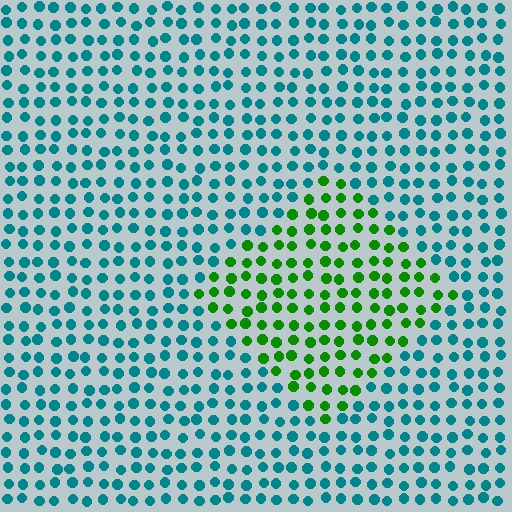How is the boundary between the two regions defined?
The boundary is defined purely by a slight shift in hue (about 67 degrees). Spacing, size, and orientation are identical on both sides.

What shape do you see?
I see a diamond.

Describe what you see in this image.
The image is filled with small teal elements in a uniform arrangement. A diamond-shaped region is visible where the elements are tinted to a slightly different hue, forming a subtle color boundary.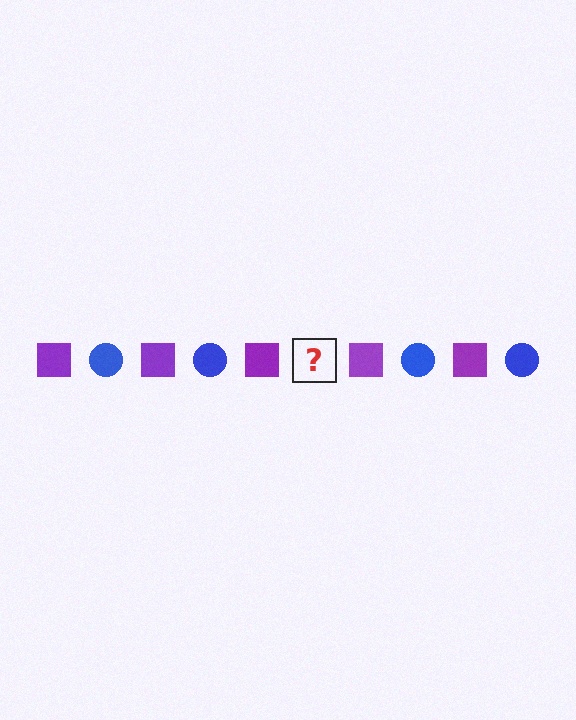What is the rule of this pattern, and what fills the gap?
The rule is that the pattern alternates between purple square and blue circle. The gap should be filled with a blue circle.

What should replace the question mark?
The question mark should be replaced with a blue circle.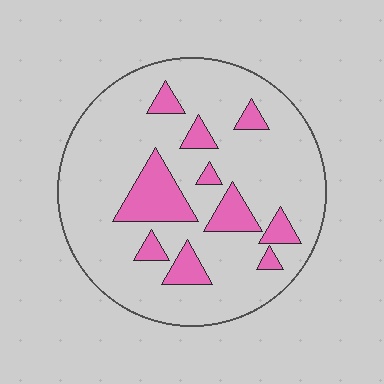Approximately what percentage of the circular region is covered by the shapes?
Approximately 20%.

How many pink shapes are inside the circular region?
10.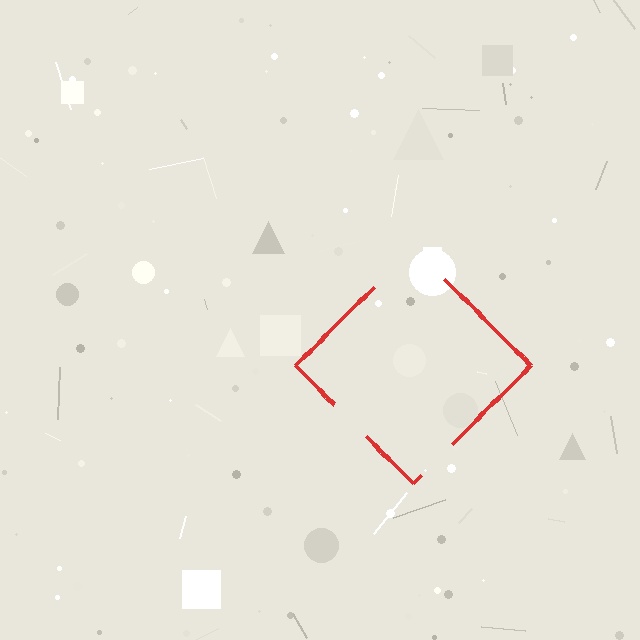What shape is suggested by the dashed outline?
The dashed outline suggests a diamond.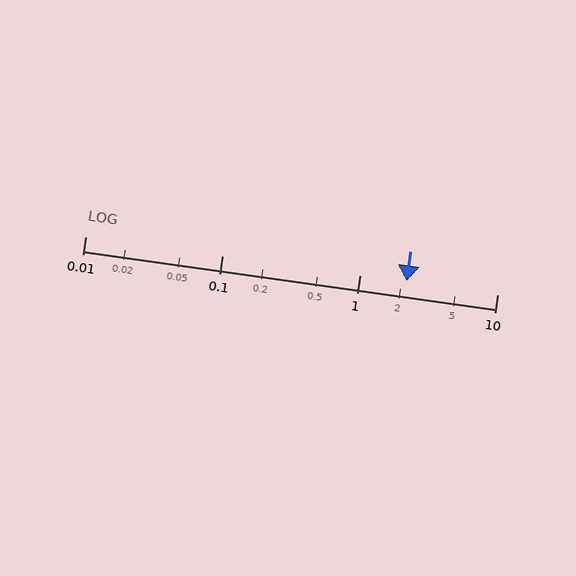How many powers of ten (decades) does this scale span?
The scale spans 3 decades, from 0.01 to 10.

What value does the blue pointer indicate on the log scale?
The pointer indicates approximately 2.2.